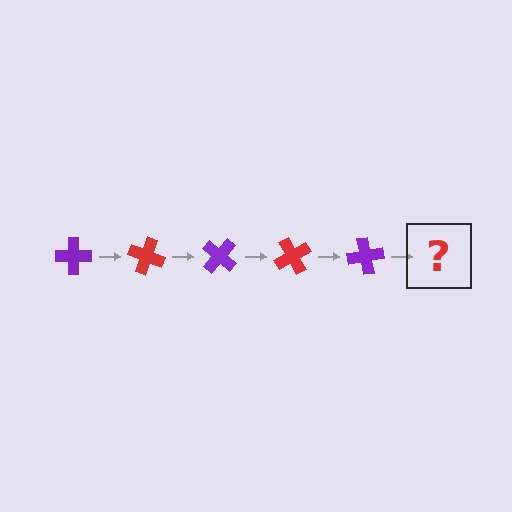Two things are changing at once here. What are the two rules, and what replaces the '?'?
The two rules are that it rotates 20 degrees each step and the color cycles through purple and red. The '?' should be a red cross, rotated 100 degrees from the start.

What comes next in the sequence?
The next element should be a red cross, rotated 100 degrees from the start.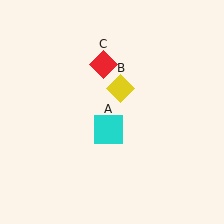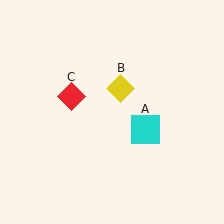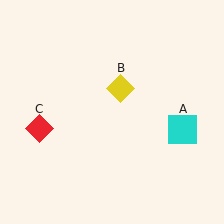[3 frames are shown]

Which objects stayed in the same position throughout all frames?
Yellow diamond (object B) remained stationary.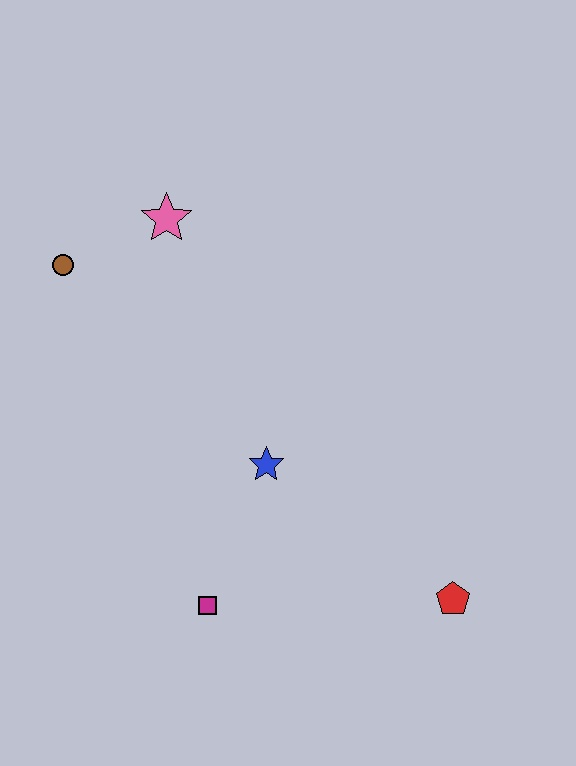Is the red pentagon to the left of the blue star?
No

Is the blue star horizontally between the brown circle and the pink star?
No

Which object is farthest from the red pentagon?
The brown circle is farthest from the red pentagon.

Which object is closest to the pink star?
The brown circle is closest to the pink star.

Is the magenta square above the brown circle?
No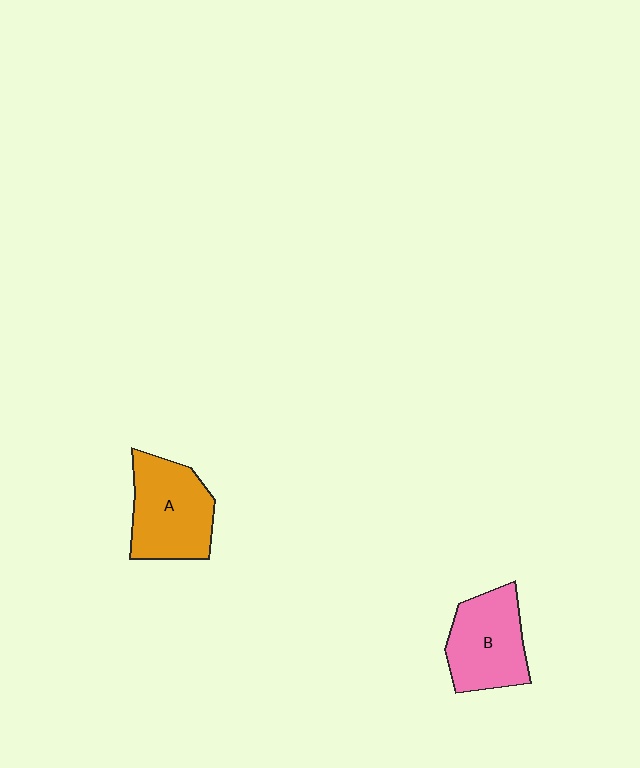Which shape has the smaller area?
Shape B (pink).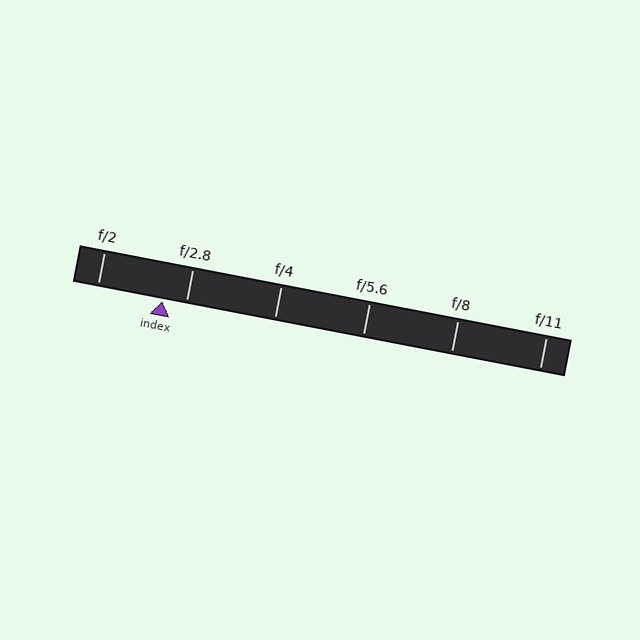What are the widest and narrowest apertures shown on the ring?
The widest aperture shown is f/2 and the narrowest is f/11.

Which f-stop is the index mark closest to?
The index mark is closest to f/2.8.